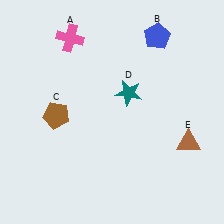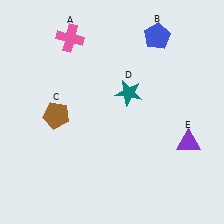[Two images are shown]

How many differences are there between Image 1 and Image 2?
There is 1 difference between the two images.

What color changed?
The triangle (E) changed from brown in Image 1 to purple in Image 2.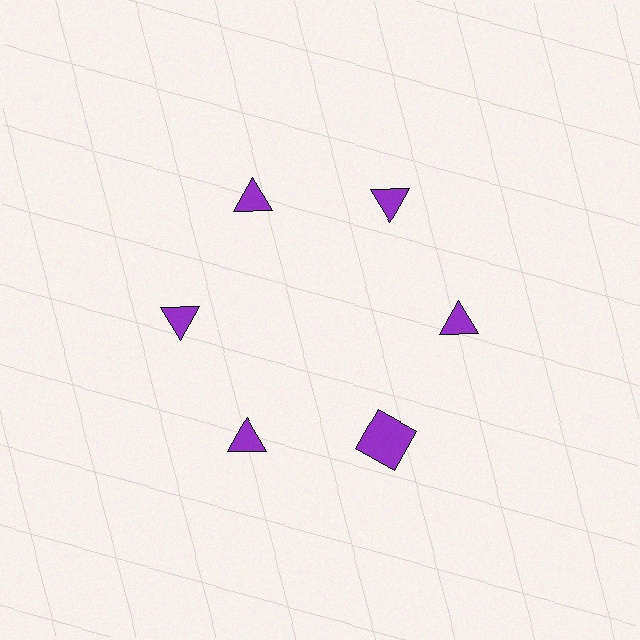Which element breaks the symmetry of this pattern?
The purple square at roughly the 5 o'clock position breaks the symmetry. All other shapes are purple triangles.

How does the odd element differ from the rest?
It has a different shape: square instead of triangle.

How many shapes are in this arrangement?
There are 6 shapes arranged in a ring pattern.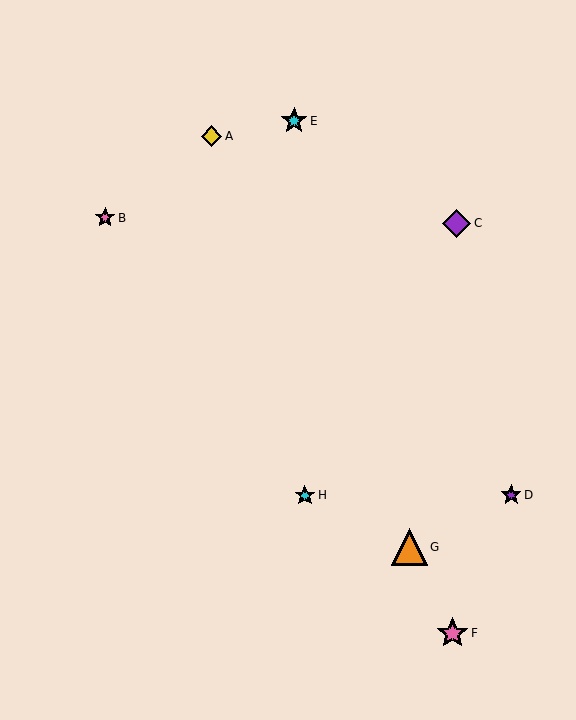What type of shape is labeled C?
Shape C is a purple diamond.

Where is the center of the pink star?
The center of the pink star is at (452, 633).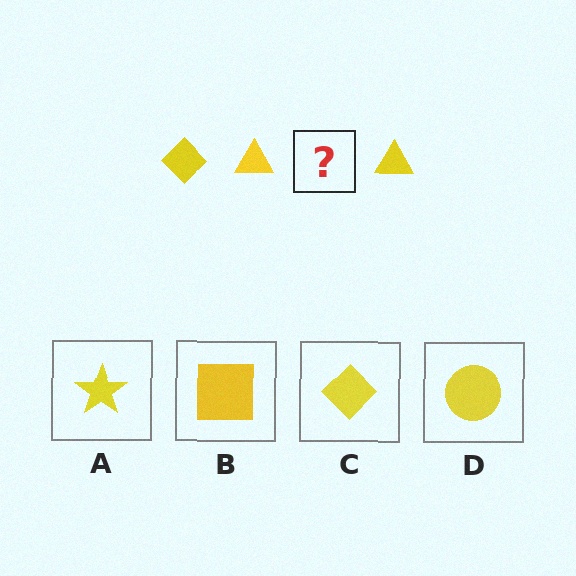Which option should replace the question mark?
Option C.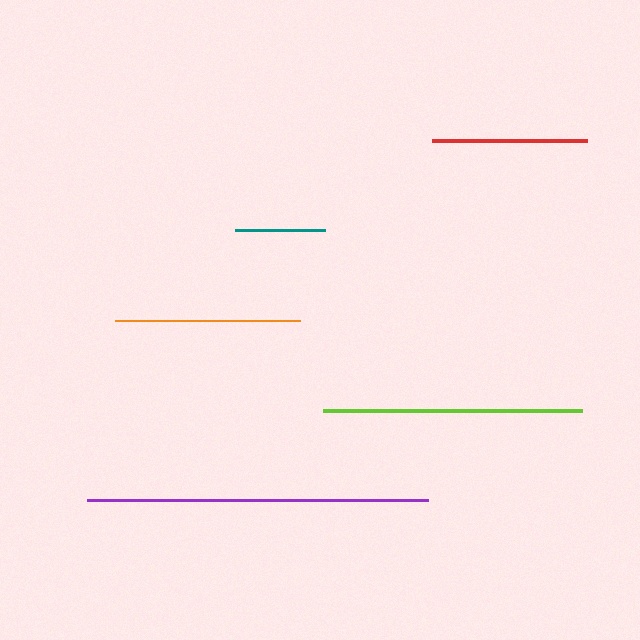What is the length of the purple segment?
The purple segment is approximately 341 pixels long.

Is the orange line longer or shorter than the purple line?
The purple line is longer than the orange line.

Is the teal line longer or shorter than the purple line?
The purple line is longer than the teal line.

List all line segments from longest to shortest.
From longest to shortest: purple, lime, orange, red, teal.